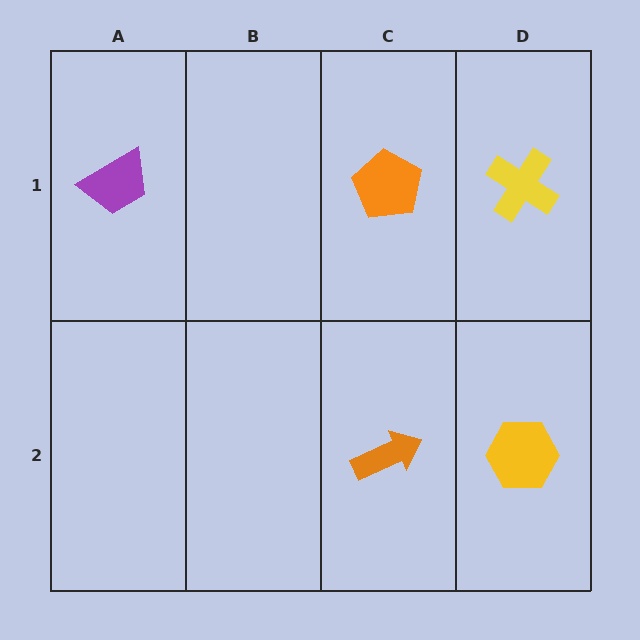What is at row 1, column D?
A yellow cross.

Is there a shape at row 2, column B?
No, that cell is empty.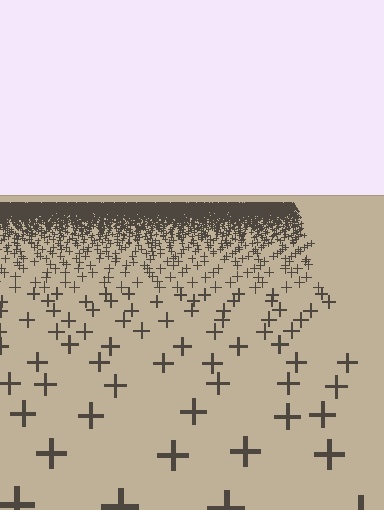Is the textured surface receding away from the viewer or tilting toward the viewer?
The surface is receding away from the viewer. Texture elements get smaller and denser toward the top.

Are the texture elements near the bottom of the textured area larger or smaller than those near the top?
Larger. Near the bottom, elements are closer to the viewer and appear at a bigger on-screen size.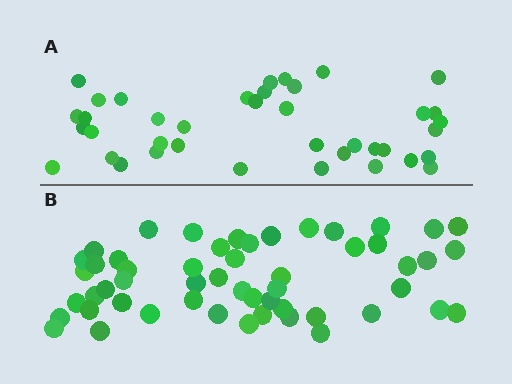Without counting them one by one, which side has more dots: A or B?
Region B (the bottom region) has more dots.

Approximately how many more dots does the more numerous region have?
Region B has approximately 15 more dots than region A.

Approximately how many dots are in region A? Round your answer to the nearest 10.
About 40 dots. (The exact count is 39, which rounds to 40.)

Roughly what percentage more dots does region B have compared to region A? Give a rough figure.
About 35% more.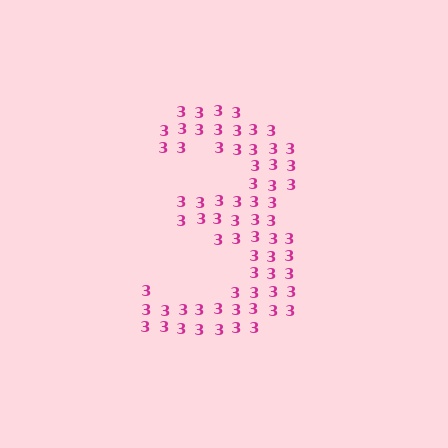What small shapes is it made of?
It is made of small digit 3's.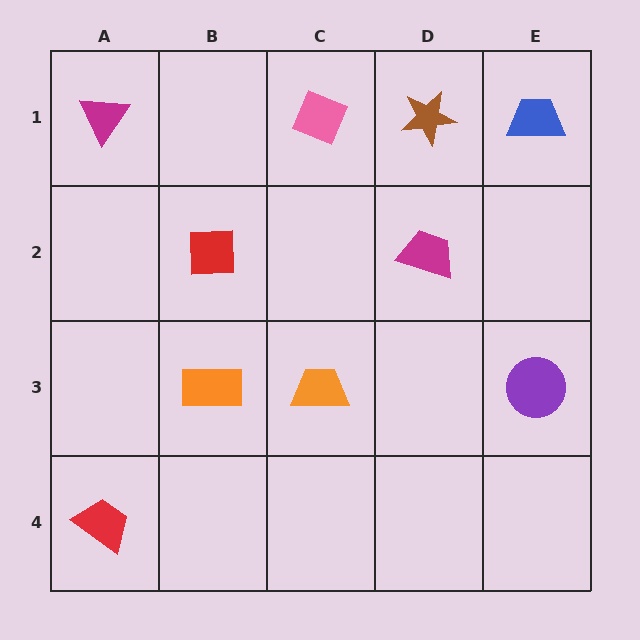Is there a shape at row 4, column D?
No, that cell is empty.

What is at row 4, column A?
A red trapezoid.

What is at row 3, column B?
An orange rectangle.